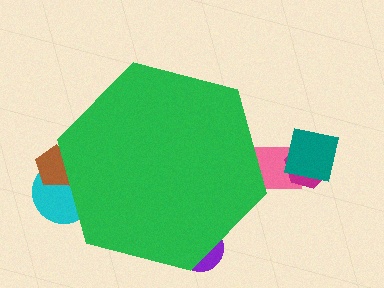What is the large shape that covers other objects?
A green hexagon.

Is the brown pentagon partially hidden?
Yes, the brown pentagon is partially hidden behind the green hexagon.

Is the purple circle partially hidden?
Yes, the purple circle is partially hidden behind the green hexagon.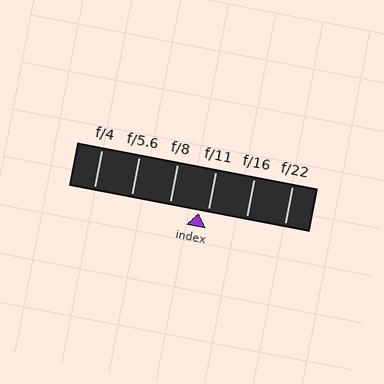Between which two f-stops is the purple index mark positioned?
The index mark is between f/8 and f/11.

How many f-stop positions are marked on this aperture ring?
There are 6 f-stop positions marked.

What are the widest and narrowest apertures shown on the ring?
The widest aperture shown is f/4 and the narrowest is f/22.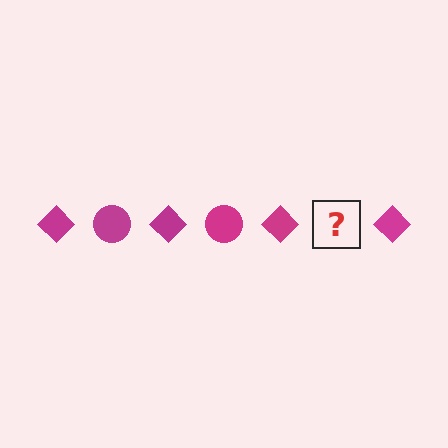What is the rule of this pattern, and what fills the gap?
The rule is that the pattern cycles through diamond, circle shapes in magenta. The gap should be filled with a magenta circle.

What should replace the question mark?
The question mark should be replaced with a magenta circle.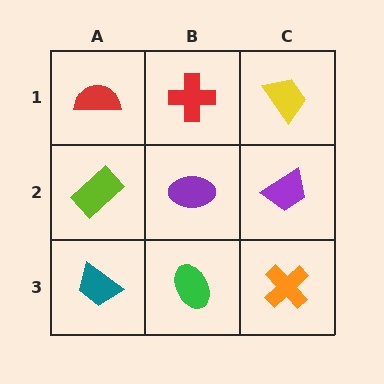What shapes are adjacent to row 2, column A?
A red semicircle (row 1, column A), a teal trapezoid (row 3, column A), a purple ellipse (row 2, column B).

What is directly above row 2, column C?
A yellow trapezoid.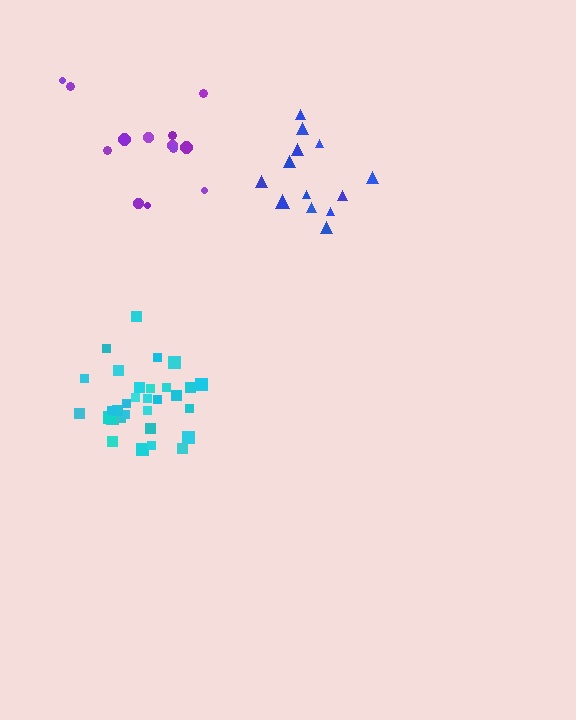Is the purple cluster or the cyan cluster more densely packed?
Cyan.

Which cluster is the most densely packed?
Cyan.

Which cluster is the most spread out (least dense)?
Purple.